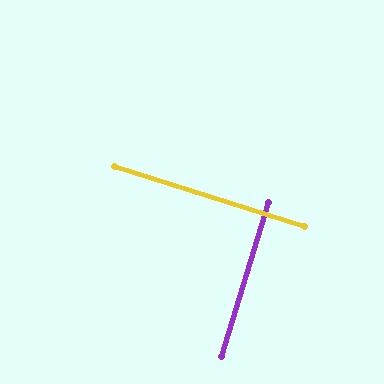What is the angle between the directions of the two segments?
Approximately 89 degrees.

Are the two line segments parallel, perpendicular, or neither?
Perpendicular — they meet at approximately 89°.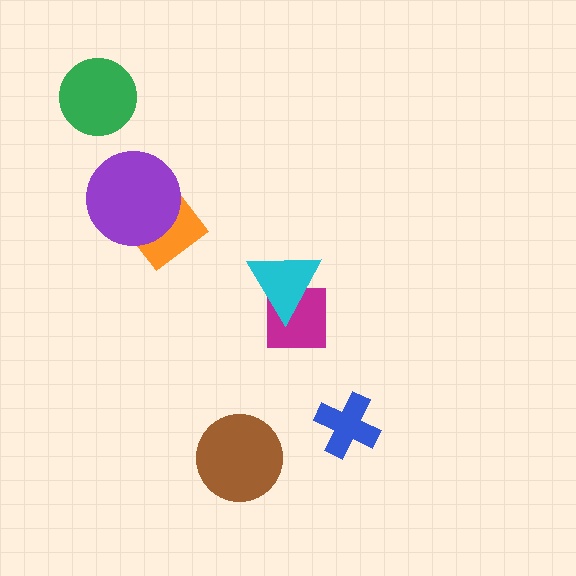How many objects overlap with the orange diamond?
1 object overlaps with the orange diamond.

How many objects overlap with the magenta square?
1 object overlaps with the magenta square.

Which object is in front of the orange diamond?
The purple circle is in front of the orange diamond.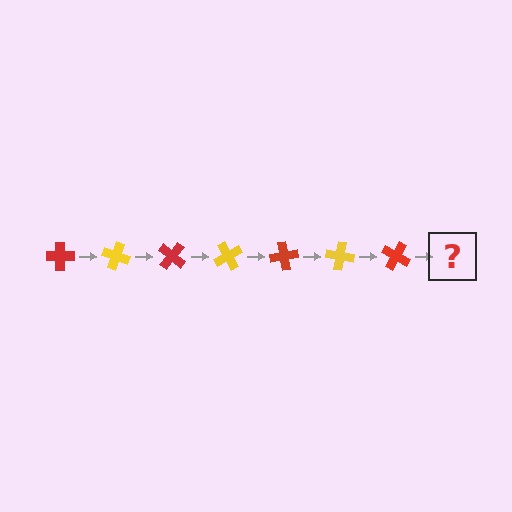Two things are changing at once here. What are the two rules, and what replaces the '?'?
The two rules are that it rotates 20 degrees each step and the color cycles through red and yellow. The '?' should be a yellow cross, rotated 140 degrees from the start.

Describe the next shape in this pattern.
It should be a yellow cross, rotated 140 degrees from the start.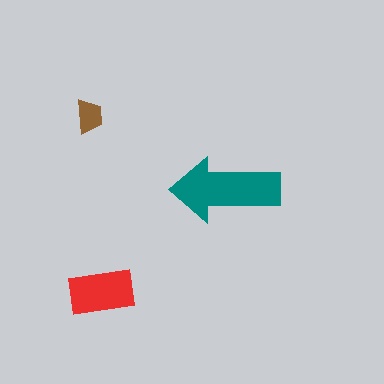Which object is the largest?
The teal arrow.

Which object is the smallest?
The brown trapezoid.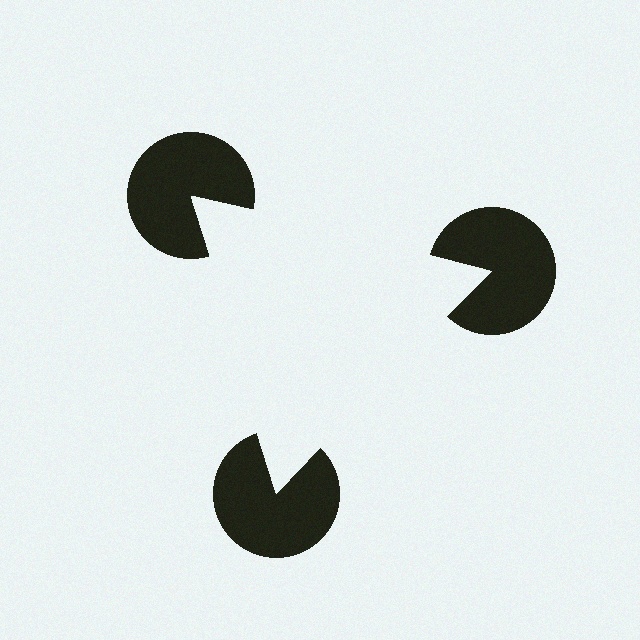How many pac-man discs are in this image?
There are 3 — one at each vertex of the illusory triangle.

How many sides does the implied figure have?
3 sides.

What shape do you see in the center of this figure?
An illusory triangle — its edges are inferred from the aligned wedge cuts in the pac-man discs, not physically drawn.